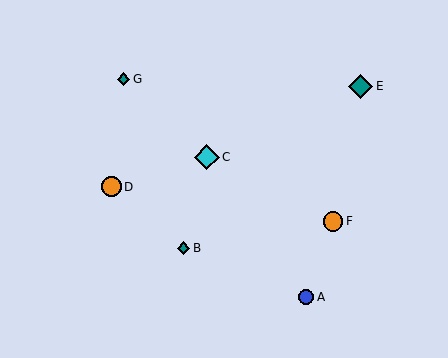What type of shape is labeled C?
Shape C is a cyan diamond.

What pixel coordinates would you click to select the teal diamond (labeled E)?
Click at (361, 86) to select the teal diamond E.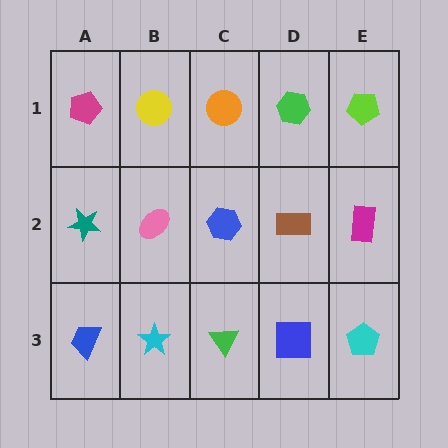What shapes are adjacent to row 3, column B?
A pink ellipse (row 2, column B), a blue trapezoid (row 3, column A), a green triangle (row 3, column C).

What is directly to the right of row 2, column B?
A blue hexagon.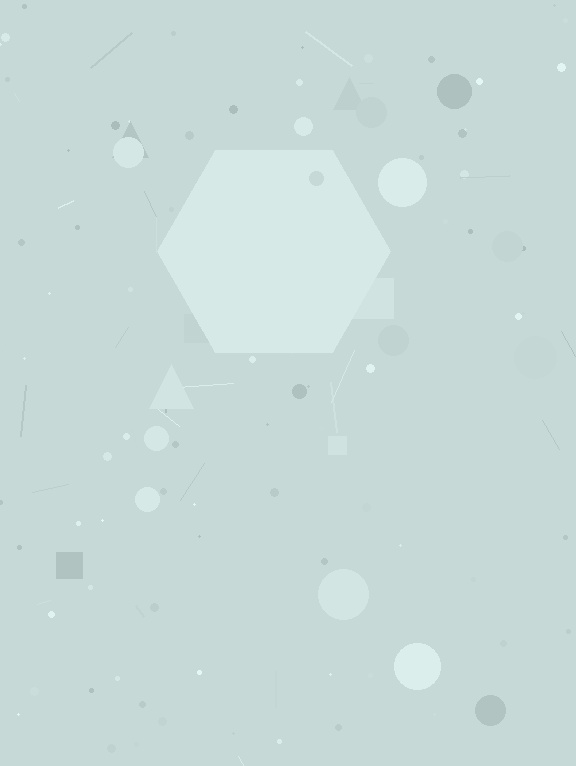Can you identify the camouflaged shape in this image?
The camouflaged shape is a hexagon.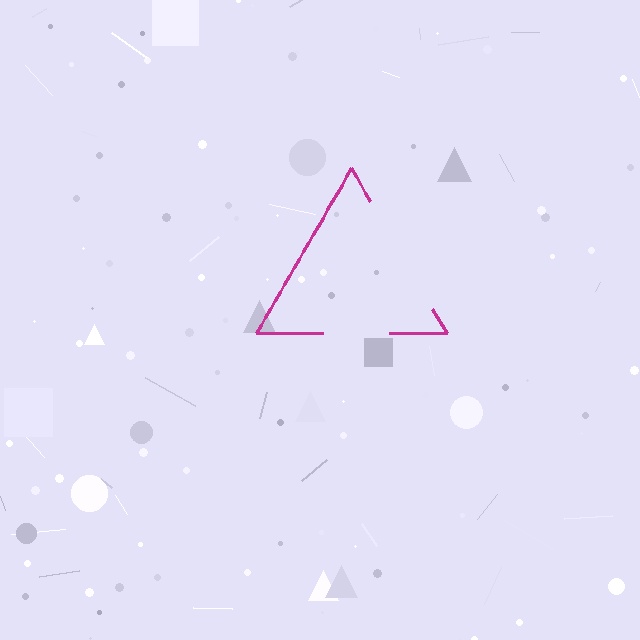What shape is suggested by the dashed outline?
The dashed outline suggests a triangle.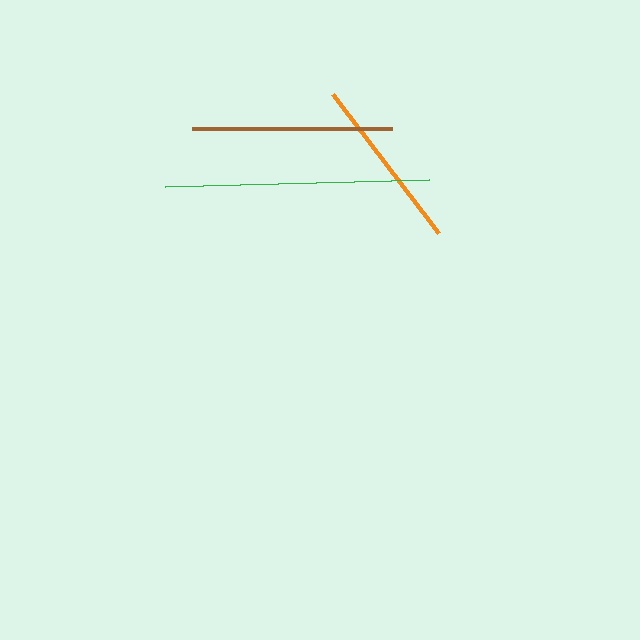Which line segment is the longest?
The green line is the longest at approximately 265 pixels.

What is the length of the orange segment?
The orange segment is approximately 174 pixels long.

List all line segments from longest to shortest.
From longest to shortest: green, brown, orange.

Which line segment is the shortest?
The orange line is the shortest at approximately 174 pixels.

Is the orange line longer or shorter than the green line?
The green line is longer than the orange line.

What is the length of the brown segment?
The brown segment is approximately 201 pixels long.